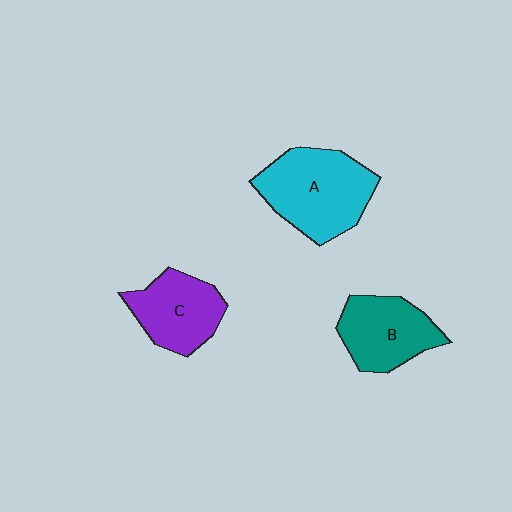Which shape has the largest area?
Shape A (cyan).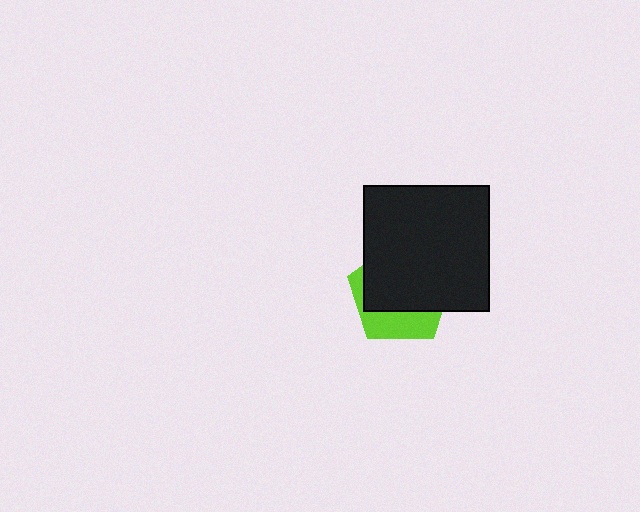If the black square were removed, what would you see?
You would see the complete lime pentagon.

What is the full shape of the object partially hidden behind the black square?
The partially hidden object is a lime pentagon.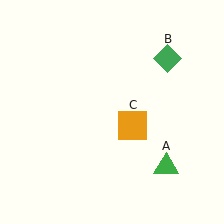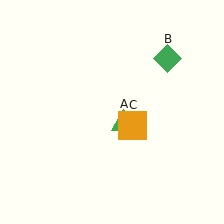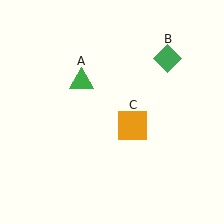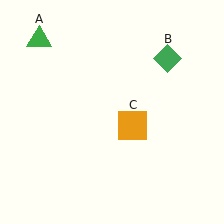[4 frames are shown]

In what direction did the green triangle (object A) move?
The green triangle (object A) moved up and to the left.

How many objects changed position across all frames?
1 object changed position: green triangle (object A).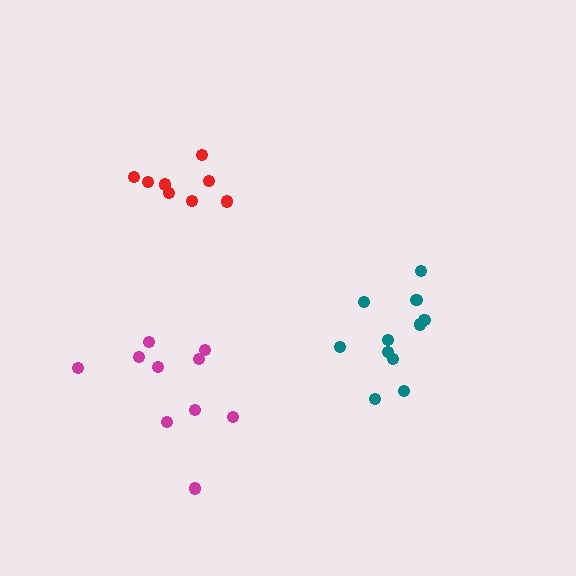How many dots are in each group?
Group 1: 11 dots, Group 2: 10 dots, Group 3: 8 dots (29 total).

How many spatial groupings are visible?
There are 3 spatial groupings.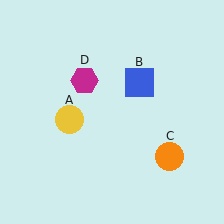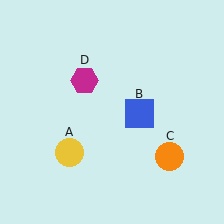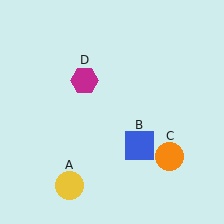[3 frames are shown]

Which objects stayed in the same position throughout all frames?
Orange circle (object C) and magenta hexagon (object D) remained stationary.